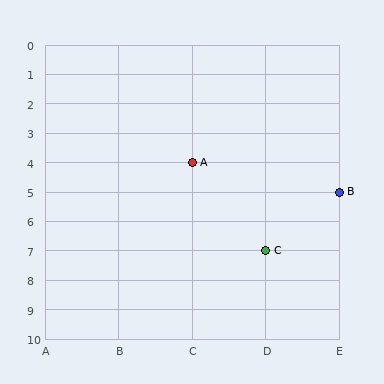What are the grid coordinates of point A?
Point A is at grid coordinates (C, 4).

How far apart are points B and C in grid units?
Points B and C are 1 column and 2 rows apart (about 2.2 grid units diagonally).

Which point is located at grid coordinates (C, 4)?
Point A is at (C, 4).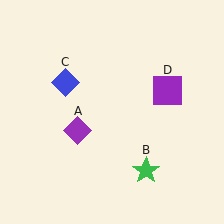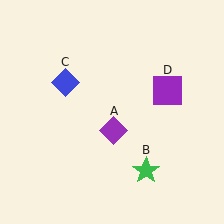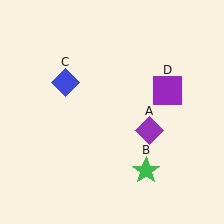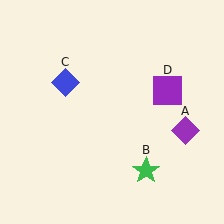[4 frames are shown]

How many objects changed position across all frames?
1 object changed position: purple diamond (object A).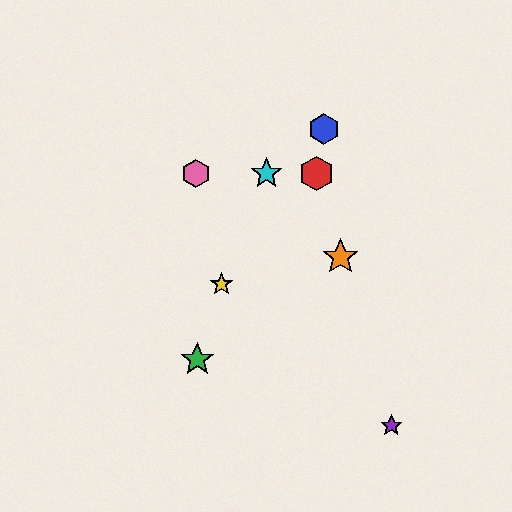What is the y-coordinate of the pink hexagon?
The pink hexagon is at y≈173.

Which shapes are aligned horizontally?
The red hexagon, the cyan star, the pink hexagon are aligned horizontally.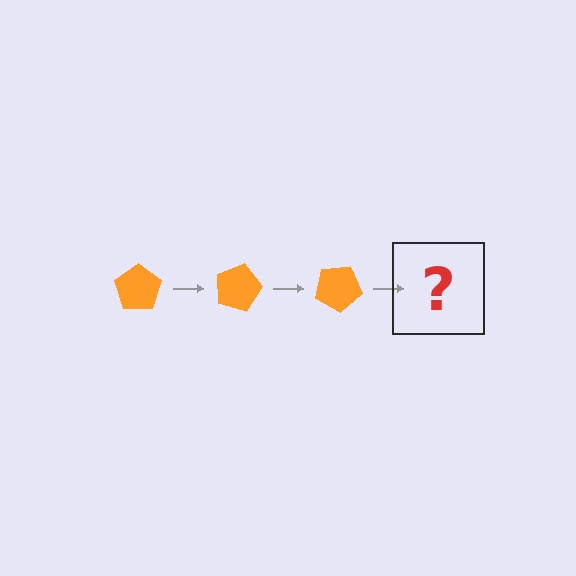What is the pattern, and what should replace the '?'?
The pattern is that the pentagon rotates 15 degrees each step. The '?' should be an orange pentagon rotated 45 degrees.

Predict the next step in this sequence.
The next step is an orange pentagon rotated 45 degrees.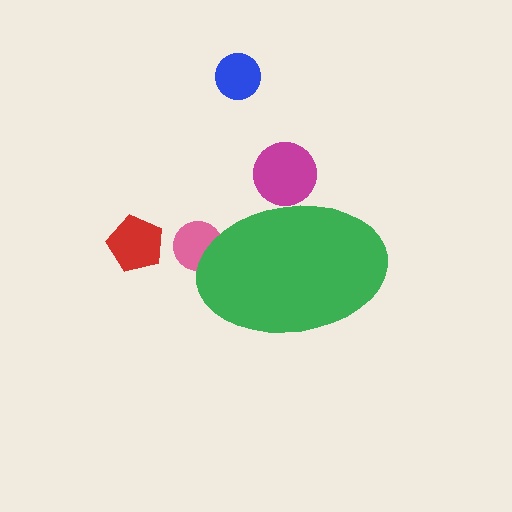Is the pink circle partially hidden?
Yes, the pink circle is partially hidden behind the green ellipse.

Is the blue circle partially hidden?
No, the blue circle is fully visible.